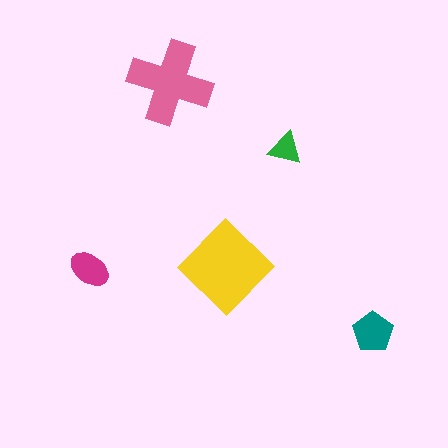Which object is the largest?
The yellow diamond.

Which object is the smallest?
The green triangle.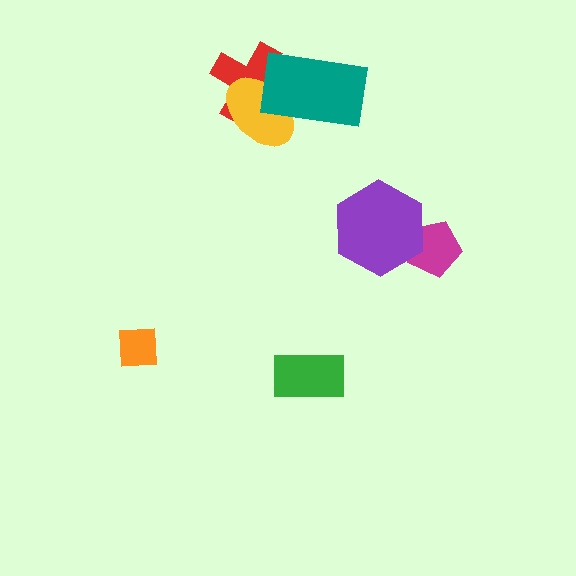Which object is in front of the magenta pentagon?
The purple hexagon is in front of the magenta pentagon.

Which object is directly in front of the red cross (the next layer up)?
The yellow ellipse is directly in front of the red cross.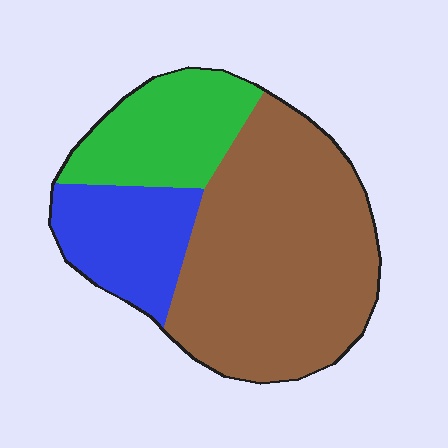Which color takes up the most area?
Brown, at roughly 60%.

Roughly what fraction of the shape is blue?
Blue covers 20% of the shape.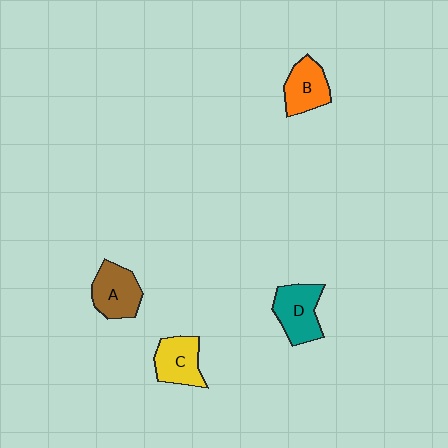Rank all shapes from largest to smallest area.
From largest to smallest: D (teal), A (brown), C (yellow), B (orange).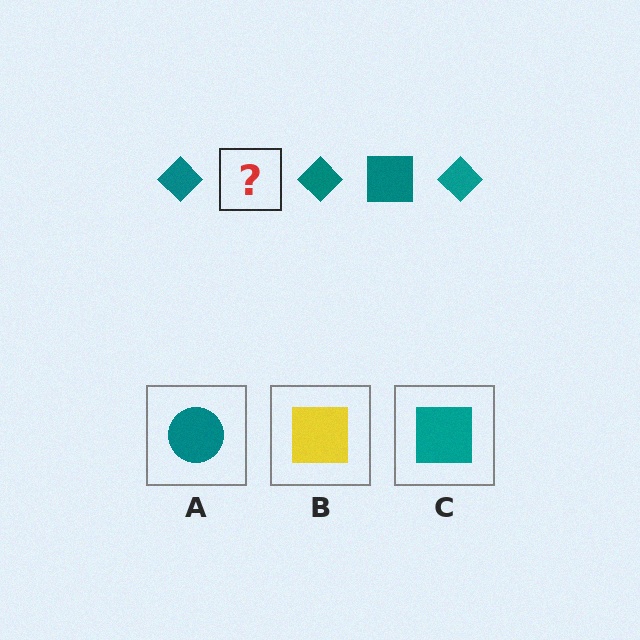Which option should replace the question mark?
Option C.